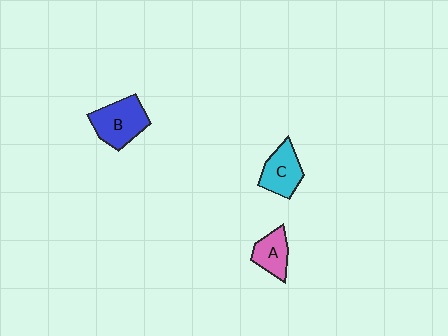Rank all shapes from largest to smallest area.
From largest to smallest: B (blue), C (cyan), A (pink).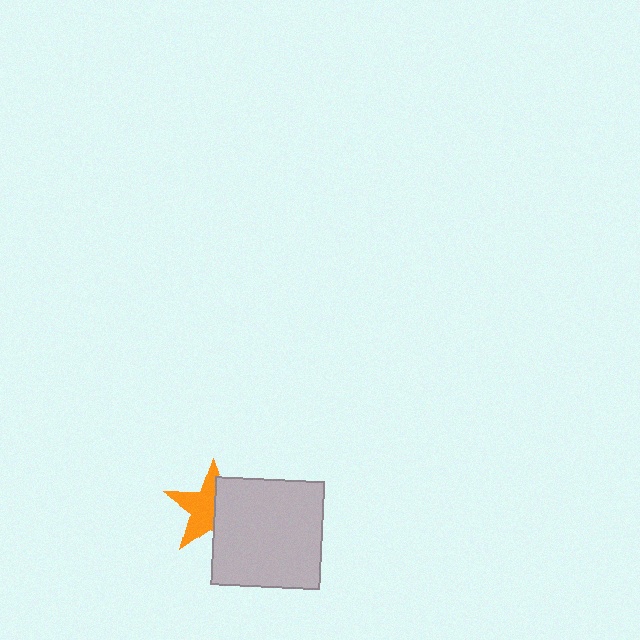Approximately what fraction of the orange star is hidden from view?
Roughly 42% of the orange star is hidden behind the light gray square.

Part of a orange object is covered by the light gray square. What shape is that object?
It is a star.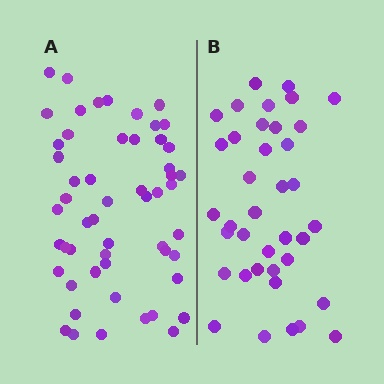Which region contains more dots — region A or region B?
Region A (the left region) has more dots.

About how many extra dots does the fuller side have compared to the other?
Region A has approximately 15 more dots than region B.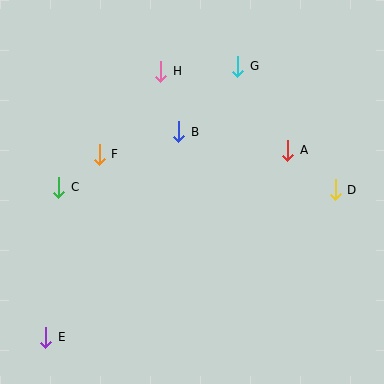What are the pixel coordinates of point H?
Point H is at (161, 71).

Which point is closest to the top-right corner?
Point G is closest to the top-right corner.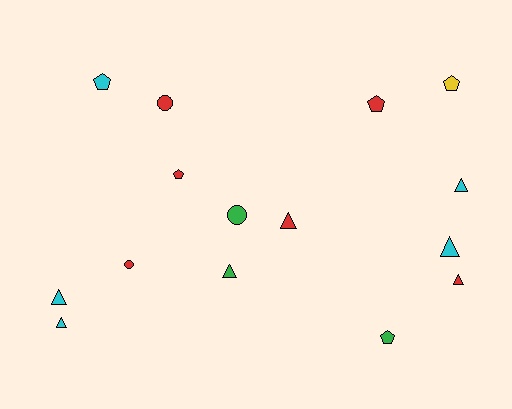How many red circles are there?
There are 2 red circles.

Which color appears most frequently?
Red, with 6 objects.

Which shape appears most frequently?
Triangle, with 7 objects.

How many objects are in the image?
There are 15 objects.